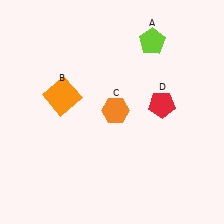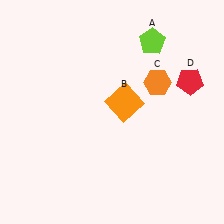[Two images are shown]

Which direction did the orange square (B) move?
The orange square (B) moved right.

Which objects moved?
The objects that moved are: the orange square (B), the orange hexagon (C), the red pentagon (D).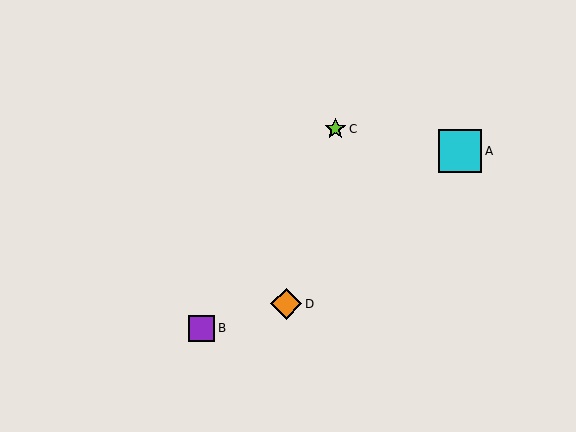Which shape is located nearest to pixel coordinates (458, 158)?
The cyan square (labeled A) at (460, 151) is nearest to that location.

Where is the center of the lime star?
The center of the lime star is at (335, 129).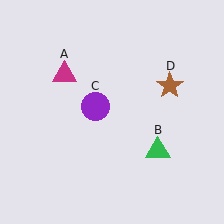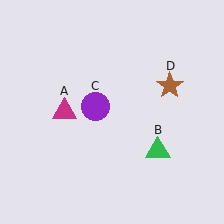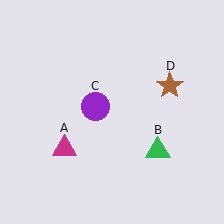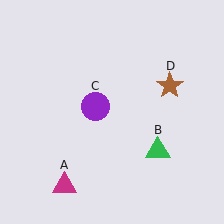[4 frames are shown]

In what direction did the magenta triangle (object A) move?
The magenta triangle (object A) moved down.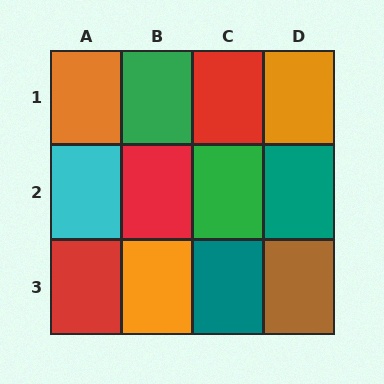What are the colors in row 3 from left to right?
Red, orange, teal, brown.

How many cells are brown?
1 cell is brown.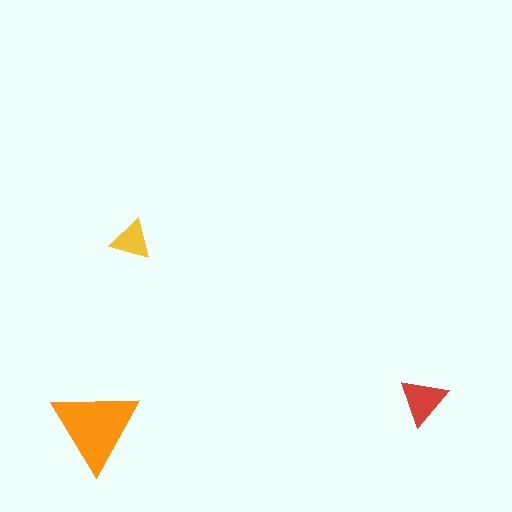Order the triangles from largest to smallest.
the orange one, the red one, the yellow one.